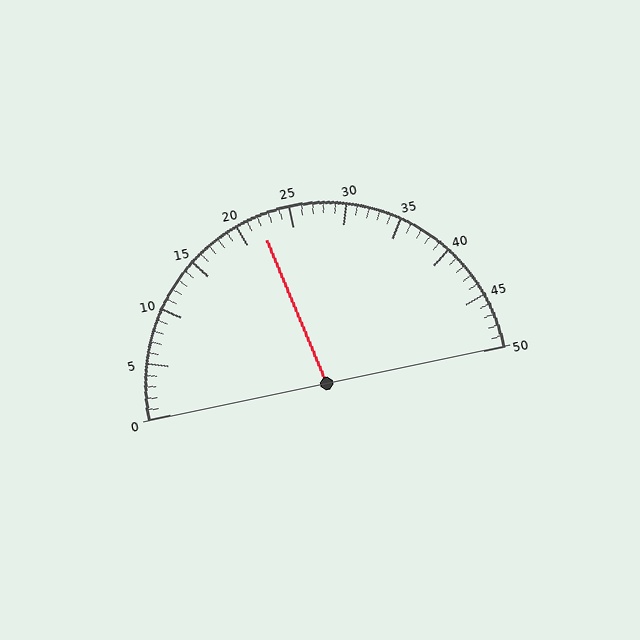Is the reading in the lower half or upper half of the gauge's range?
The reading is in the lower half of the range (0 to 50).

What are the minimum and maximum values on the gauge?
The gauge ranges from 0 to 50.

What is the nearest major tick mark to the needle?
The nearest major tick mark is 20.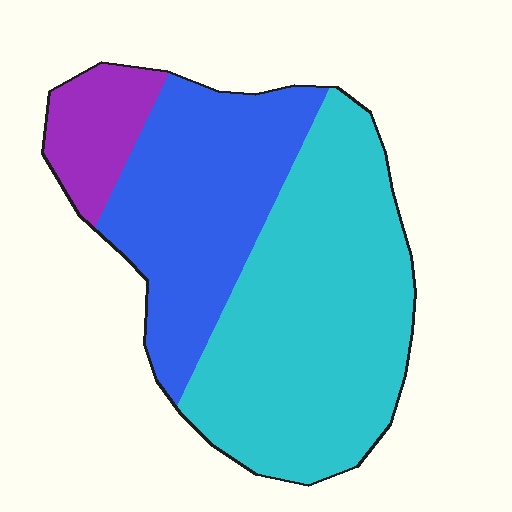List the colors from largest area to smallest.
From largest to smallest: cyan, blue, purple.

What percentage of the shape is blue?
Blue covers 35% of the shape.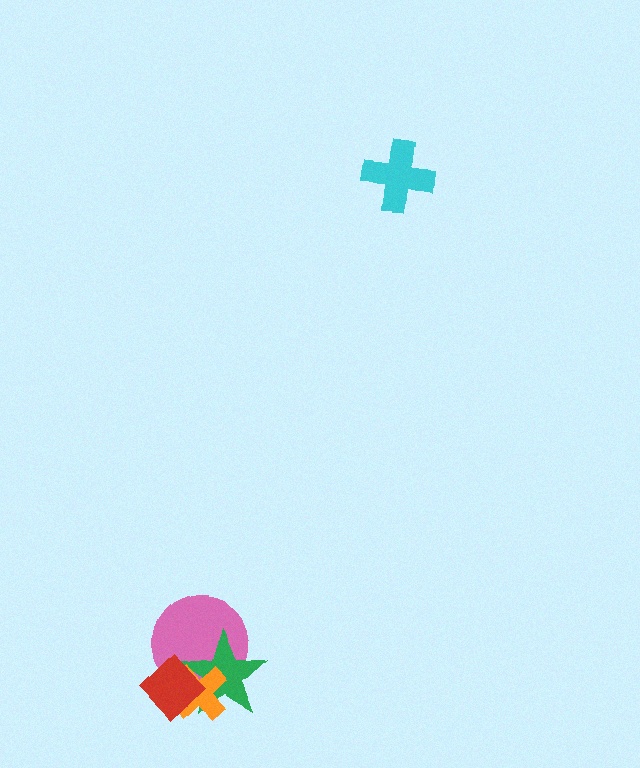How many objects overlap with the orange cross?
3 objects overlap with the orange cross.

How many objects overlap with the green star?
3 objects overlap with the green star.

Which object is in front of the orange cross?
The red diamond is in front of the orange cross.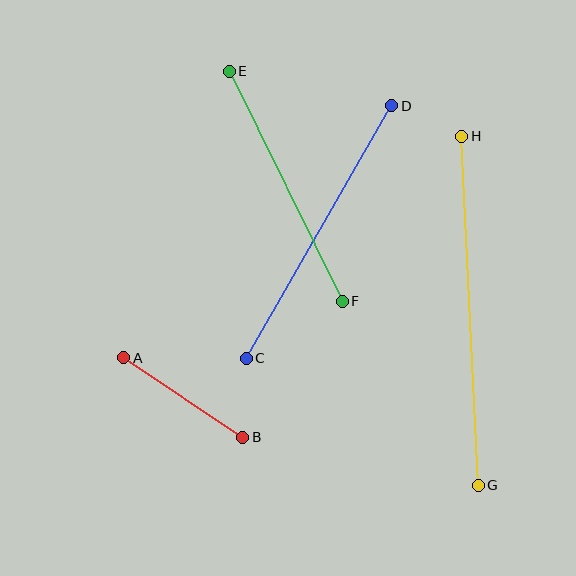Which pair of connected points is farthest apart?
Points G and H are farthest apart.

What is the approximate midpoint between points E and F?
The midpoint is at approximately (286, 186) pixels.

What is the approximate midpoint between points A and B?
The midpoint is at approximately (183, 398) pixels.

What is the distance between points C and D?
The distance is approximately 292 pixels.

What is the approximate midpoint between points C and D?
The midpoint is at approximately (319, 232) pixels.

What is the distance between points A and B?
The distance is approximately 143 pixels.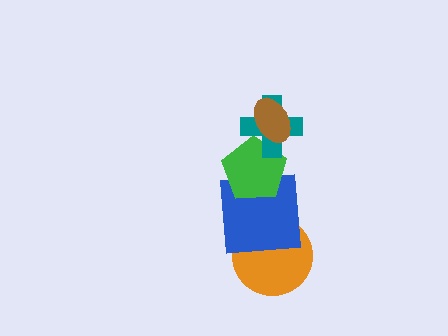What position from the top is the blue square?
The blue square is 4th from the top.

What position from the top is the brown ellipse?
The brown ellipse is 1st from the top.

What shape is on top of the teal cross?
The brown ellipse is on top of the teal cross.